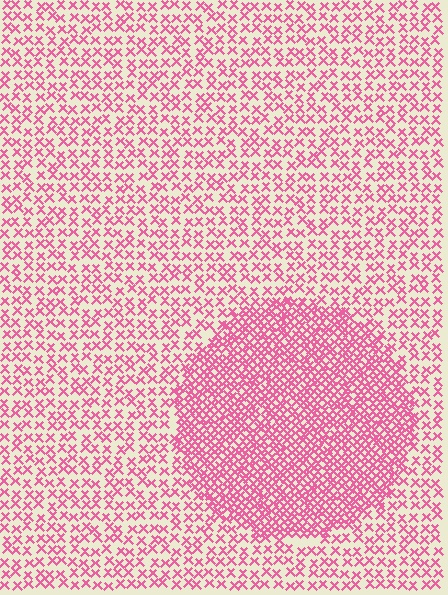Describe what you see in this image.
The image contains small pink elements arranged at two different densities. A circle-shaped region is visible where the elements are more densely packed than the surrounding area.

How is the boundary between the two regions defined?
The boundary is defined by a change in element density (approximately 2.2x ratio). All elements are the same color, size, and shape.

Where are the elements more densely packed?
The elements are more densely packed inside the circle boundary.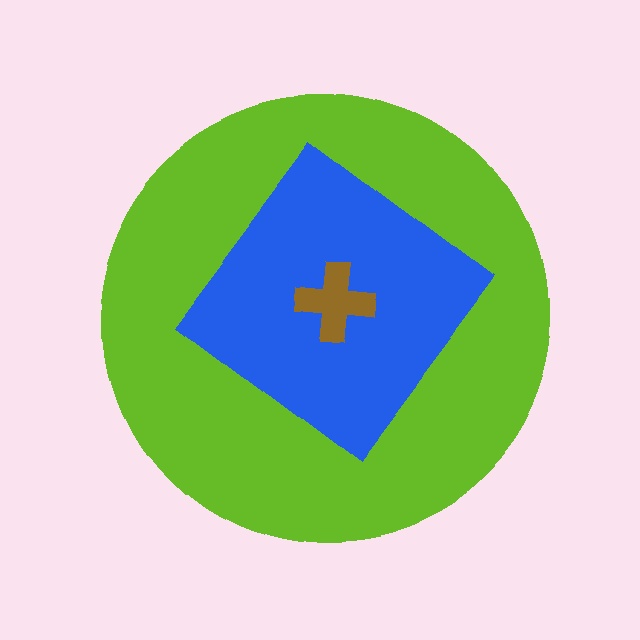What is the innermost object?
The brown cross.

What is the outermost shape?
The lime circle.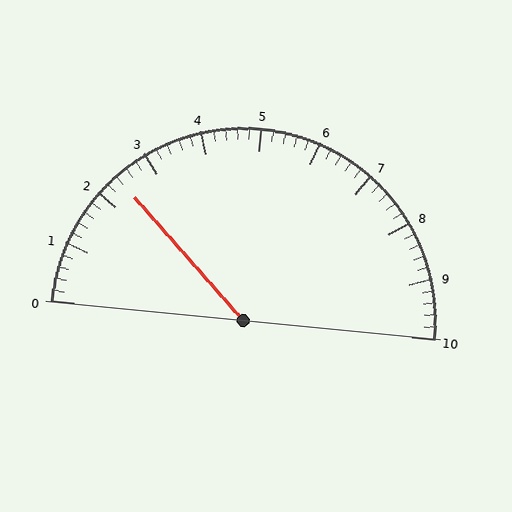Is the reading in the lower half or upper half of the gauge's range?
The reading is in the lower half of the range (0 to 10).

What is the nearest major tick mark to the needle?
The nearest major tick mark is 2.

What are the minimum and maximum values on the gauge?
The gauge ranges from 0 to 10.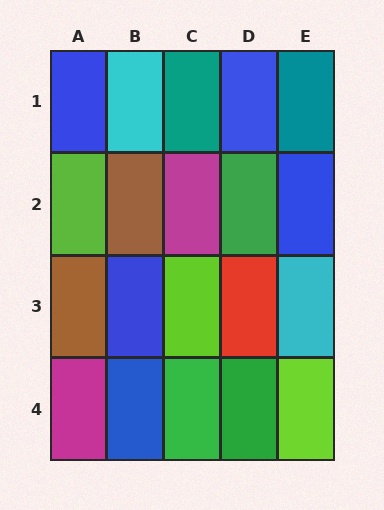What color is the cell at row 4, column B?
Blue.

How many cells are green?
3 cells are green.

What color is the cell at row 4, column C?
Green.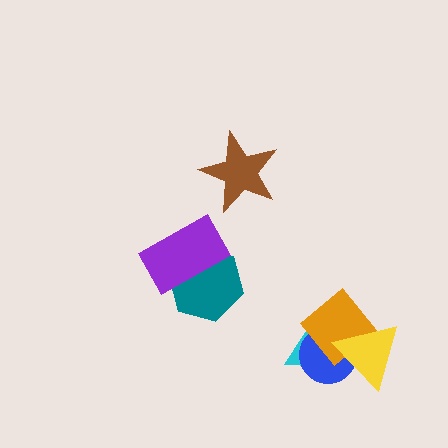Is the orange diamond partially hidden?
Yes, it is partially covered by another shape.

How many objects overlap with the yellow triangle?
3 objects overlap with the yellow triangle.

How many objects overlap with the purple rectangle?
1 object overlaps with the purple rectangle.